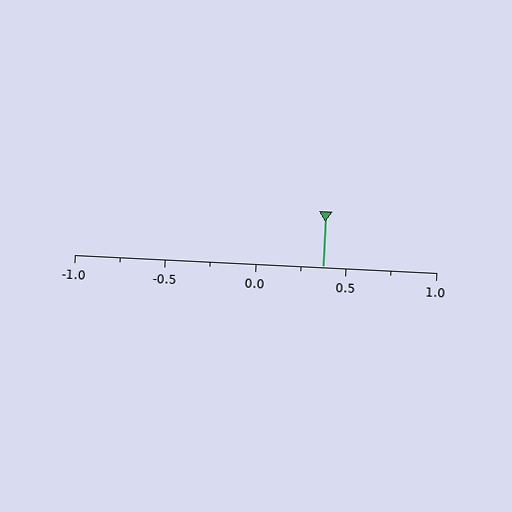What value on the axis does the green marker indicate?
The marker indicates approximately 0.38.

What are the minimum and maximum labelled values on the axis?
The axis runs from -1.0 to 1.0.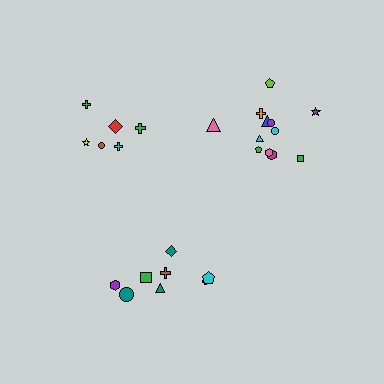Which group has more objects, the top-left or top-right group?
The top-right group.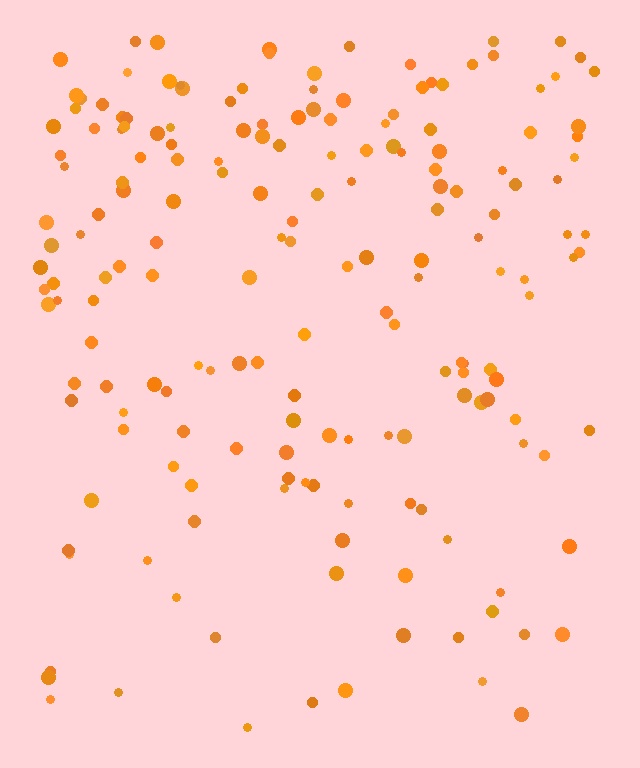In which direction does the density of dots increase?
From bottom to top, with the top side densest.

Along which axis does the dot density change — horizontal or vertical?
Vertical.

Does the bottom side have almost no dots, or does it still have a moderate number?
Still a moderate number, just noticeably fewer than the top.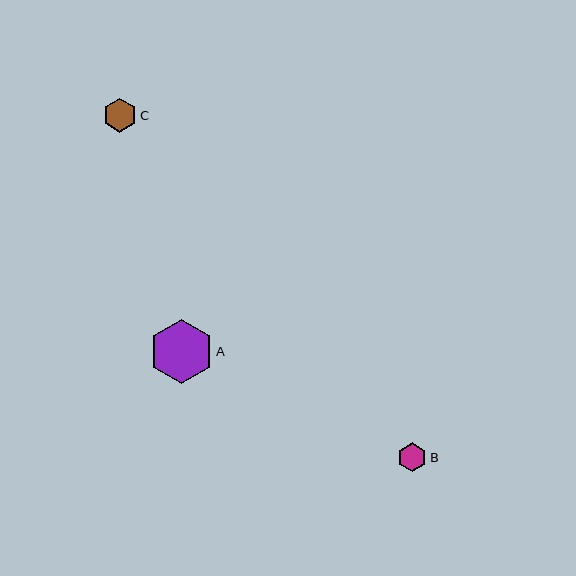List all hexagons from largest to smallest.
From largest to smallest: A, C, B.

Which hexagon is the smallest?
Hexagon B is the smallest with a size of approximately 29 pixels.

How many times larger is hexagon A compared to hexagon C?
Hexagon A is approximately 1.9 times the size of hexagon C.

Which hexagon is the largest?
Hexagon A is the largest with a size of approximately 64 pixels.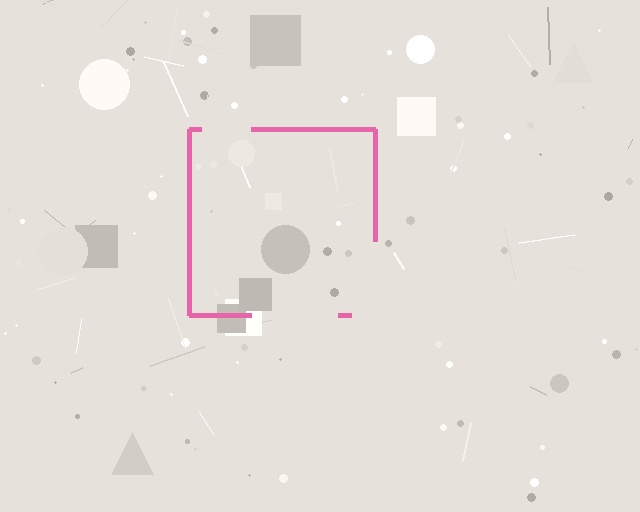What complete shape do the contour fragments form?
The contour fragments form a square.